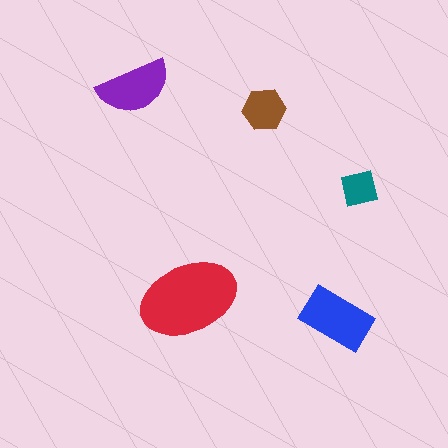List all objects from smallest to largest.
The teal square, the brown hexagon, the purple semicircle, the blue rectangle, the red ellipse.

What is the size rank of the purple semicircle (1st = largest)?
3rd.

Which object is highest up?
The purple semicircle is topmost.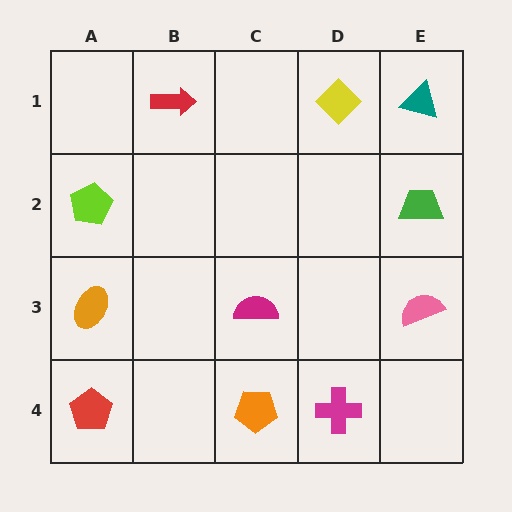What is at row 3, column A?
An orange ellipse.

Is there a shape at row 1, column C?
No, that cell is empty.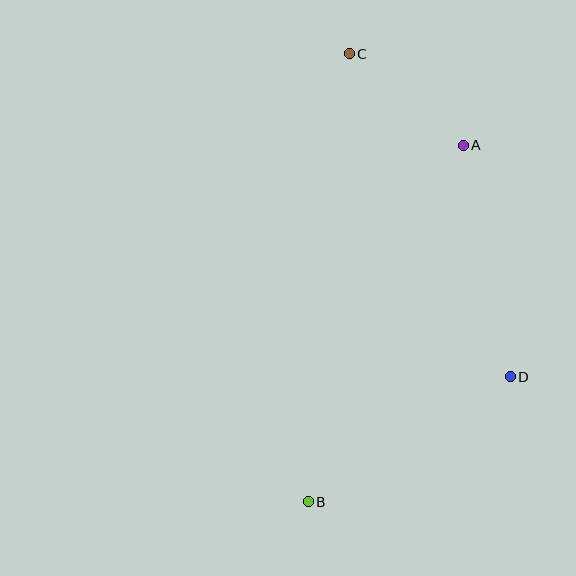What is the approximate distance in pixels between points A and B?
The distance between A and B is approximately 389 pixels.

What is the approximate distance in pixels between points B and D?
The distance between B and D is approximately 238 pixels.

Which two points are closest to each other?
Points A and C are closest to each other.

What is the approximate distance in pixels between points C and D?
The distance between C and D is approximately 361 pixels.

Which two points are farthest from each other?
Points B and C are farthest from each other.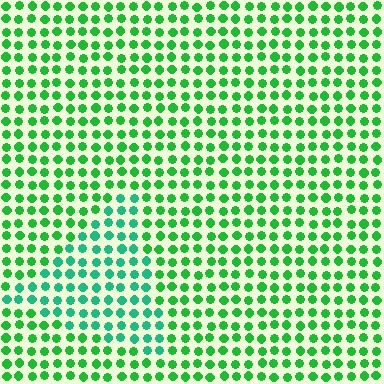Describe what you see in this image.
The image is filled with small green elements in a uniform arrangement. A triangle-shaped region is visible where the elements are tinted to a slightly different hue, forming a subtle color boundary.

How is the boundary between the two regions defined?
The boundary is defined purely by a slight shift in hue (about 29 degrees). Spacing, size, and orientation are identical on both sides.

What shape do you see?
I see a triangle.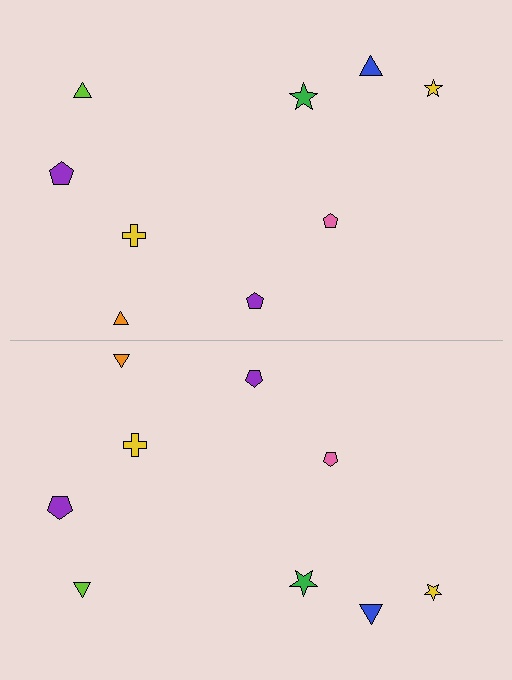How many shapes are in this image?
There are 18 shapes in this image.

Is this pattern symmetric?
Yes, this pattern has bilateral (reflection) symmetry.